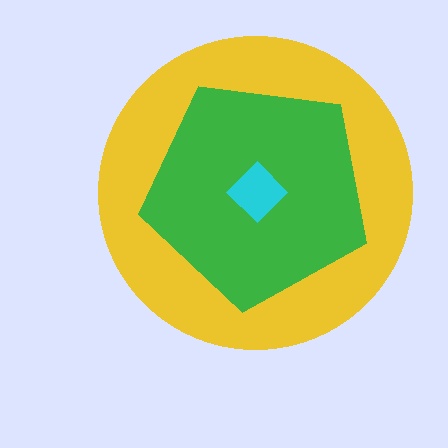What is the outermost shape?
The yellow circle.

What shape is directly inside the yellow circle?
The green pentagon.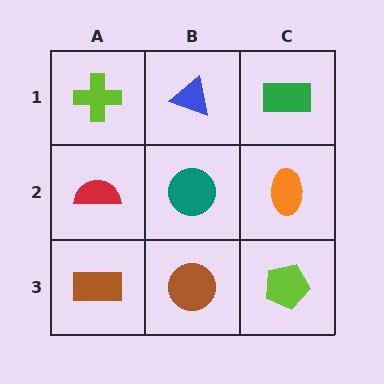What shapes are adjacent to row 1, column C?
An orange ellipse (row 2, column C), a blue triangle (row 1, column B).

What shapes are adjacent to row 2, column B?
A blue triangle (row 1, column B), a brown circle (row 3, column B), a red semicircle (row 2, column A), an orange ellipse (row 2, column C).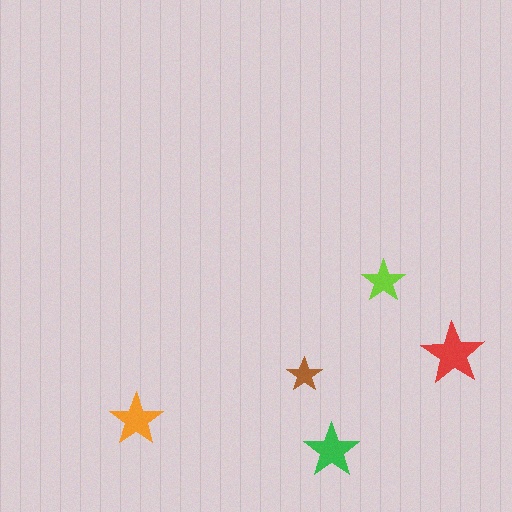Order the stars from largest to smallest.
the red one, the green one, the orange one, the lime one, the brown one.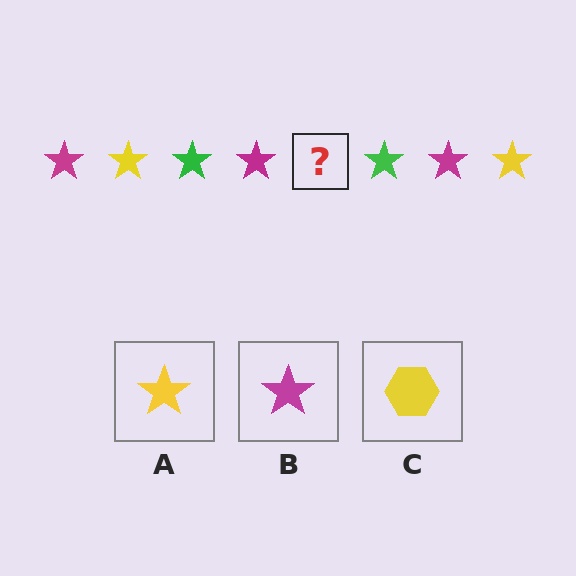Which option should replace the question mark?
Option A.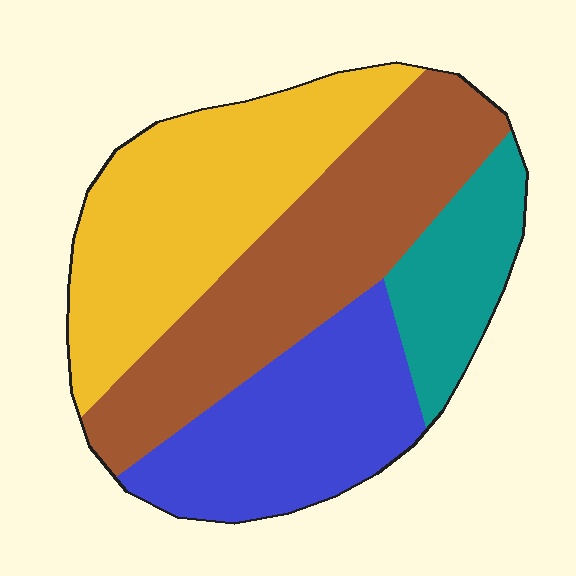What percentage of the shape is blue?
Blue takes up between a sixth and a third of the shape.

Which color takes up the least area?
Teal, at roughly 15%.